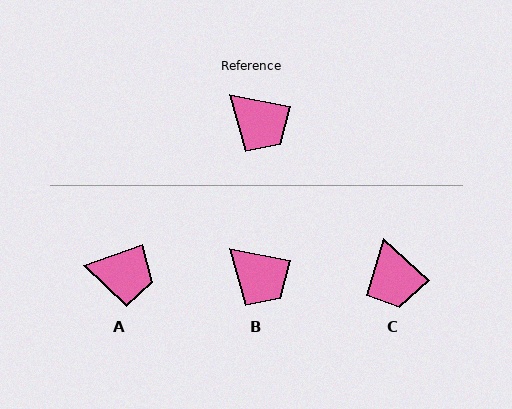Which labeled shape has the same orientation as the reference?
B.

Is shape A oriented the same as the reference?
No, it is off by about 31 degrees.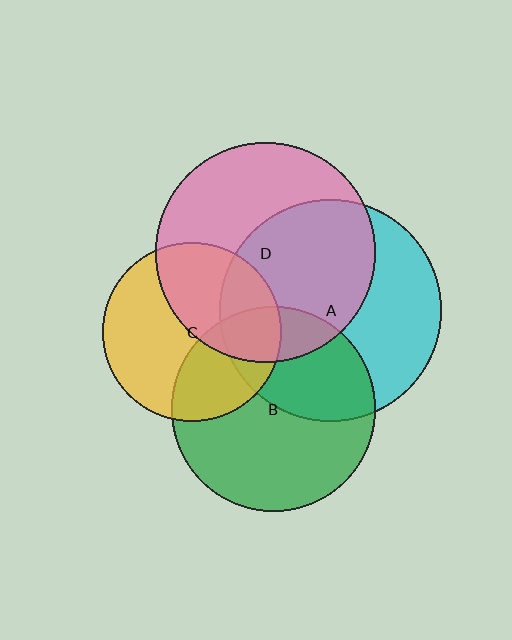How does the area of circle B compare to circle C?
Approximately 1.3 times.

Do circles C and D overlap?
Yes.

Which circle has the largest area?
Circle A (cyan).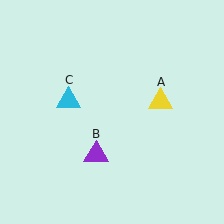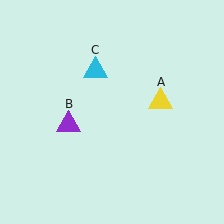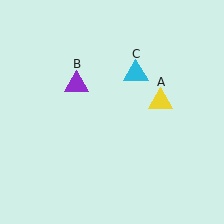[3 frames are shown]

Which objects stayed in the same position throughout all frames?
Yellow triangle (object A) remained stationary.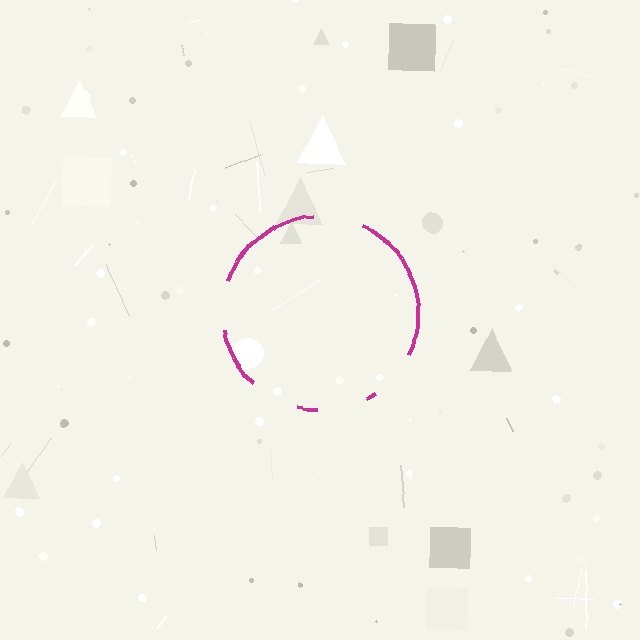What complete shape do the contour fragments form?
The contour fragments form a circle.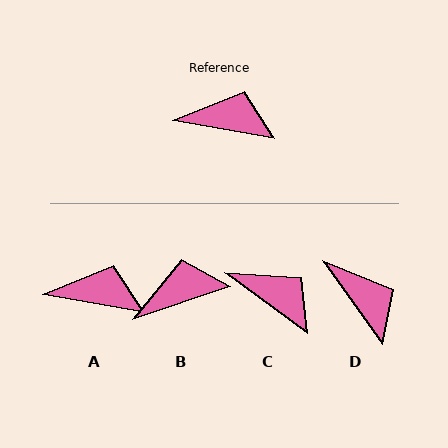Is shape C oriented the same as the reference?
No, it is off by about 26 degrees.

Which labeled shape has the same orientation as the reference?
A.